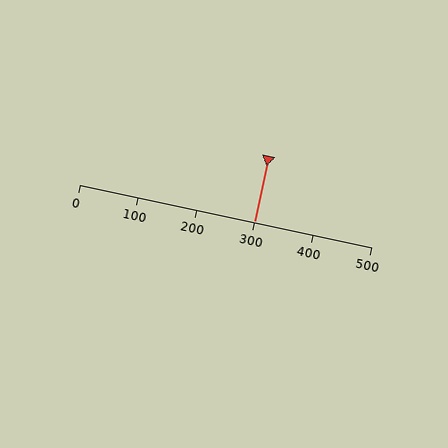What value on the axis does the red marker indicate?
The marker indicates approximately 300.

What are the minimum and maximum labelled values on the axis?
The axis runs from 0 to 500.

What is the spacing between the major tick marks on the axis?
The major ticks are spaced 100 apart.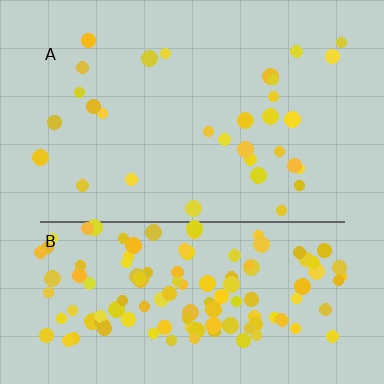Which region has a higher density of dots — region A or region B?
B (the bottom).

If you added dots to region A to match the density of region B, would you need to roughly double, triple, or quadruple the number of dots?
Approximately quadruple.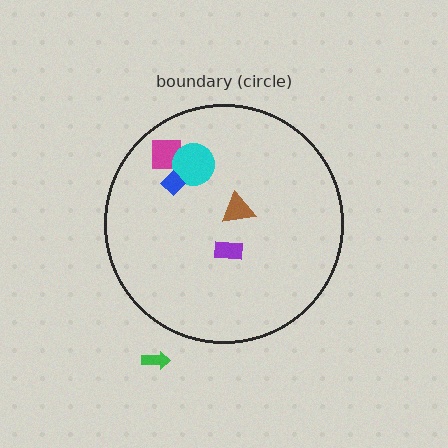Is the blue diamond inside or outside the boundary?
Inside.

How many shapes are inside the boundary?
5 inside, 1 outside.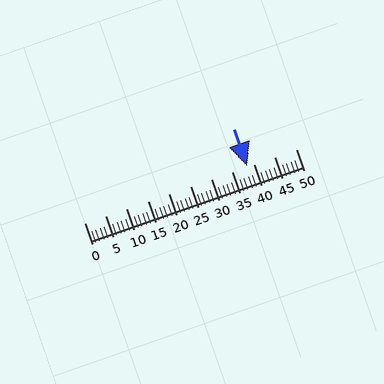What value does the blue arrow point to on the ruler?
The blue arrow points to approximately 38.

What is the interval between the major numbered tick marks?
The major tick marks are spaced 5 units apart.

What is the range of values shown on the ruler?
The ruler shows values from 0 to 50.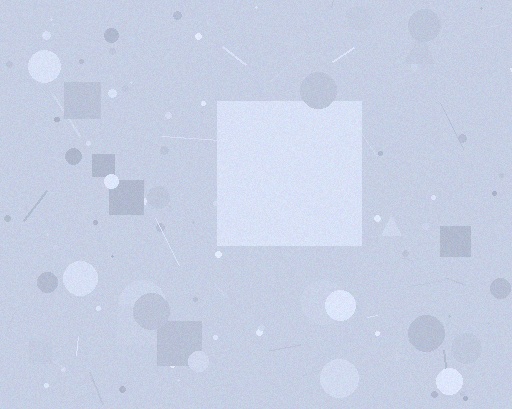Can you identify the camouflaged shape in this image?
The camouflaged shape is a square.